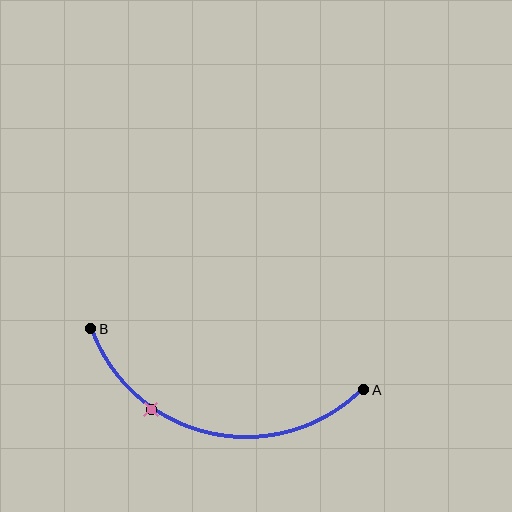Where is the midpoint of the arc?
The arc midpoint is the point on the curve farthest from the straight line joining A and B. It sits below that line.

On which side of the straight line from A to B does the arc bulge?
The arc bulges below the straight line connecting A and B.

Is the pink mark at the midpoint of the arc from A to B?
No. The pink mark lies on the arc but is closer to endpoint B. The arc midpoint would be at the point on the curve equidistant along the arc from both A and B.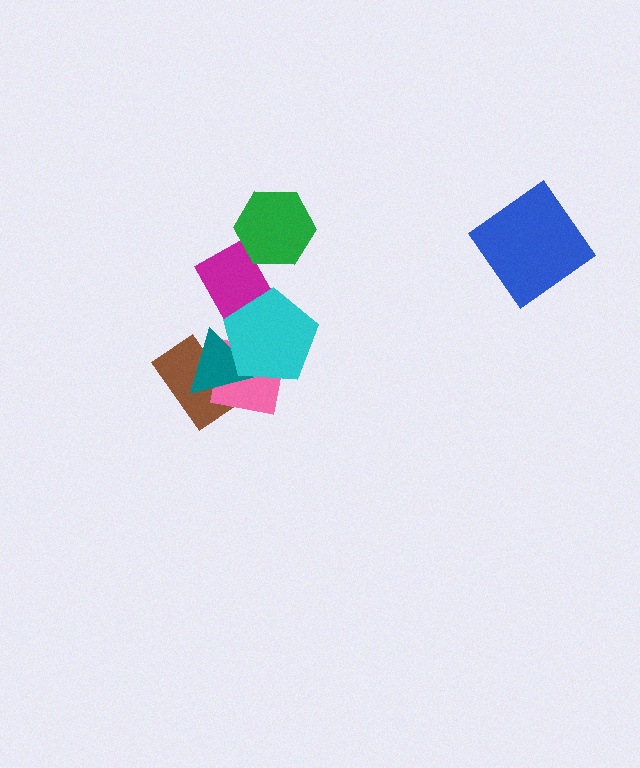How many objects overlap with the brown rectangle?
2 objects overlap with the brown rectangle.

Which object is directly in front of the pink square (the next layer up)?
The teal triangle is directly in front of the pink square.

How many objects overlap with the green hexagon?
1 object overlaps with the green hexagon.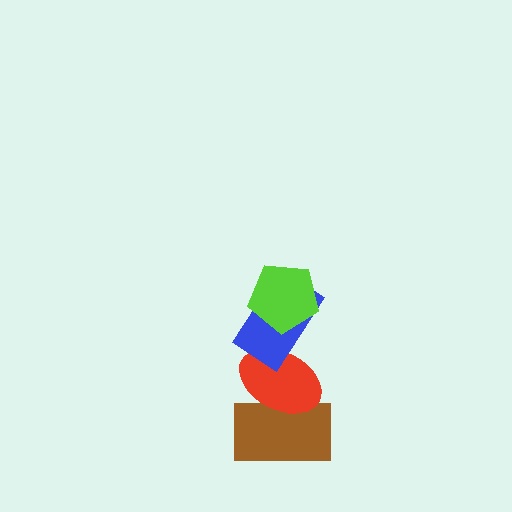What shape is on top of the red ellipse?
The blue rectangle is on top of the red ellipse.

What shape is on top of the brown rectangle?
The red ellipse is on top of the brown rectangle.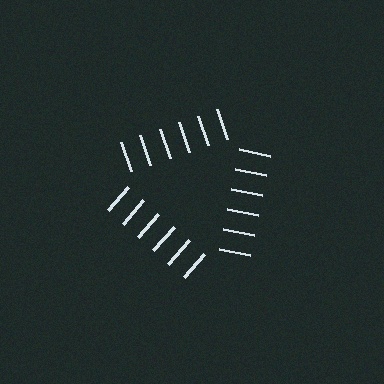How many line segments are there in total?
18 — 6 along each of the 3 edges.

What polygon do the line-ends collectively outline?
An illusory triangle — the line segments terminate on its edges but no continuous stroke is drawn.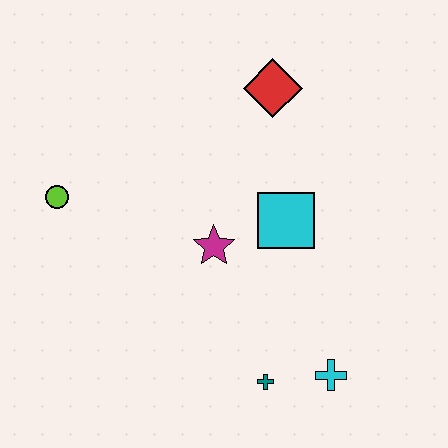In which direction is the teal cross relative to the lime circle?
The teal cross is to the right of the lime circle.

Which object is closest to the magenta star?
The cyan square is closest to the magenta star.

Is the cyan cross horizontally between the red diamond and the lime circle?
No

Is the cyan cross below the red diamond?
Yes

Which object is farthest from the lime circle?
The cyan cross is farthest from the lime circle.